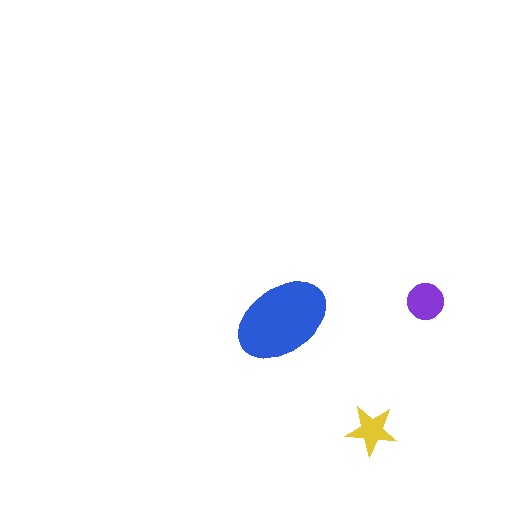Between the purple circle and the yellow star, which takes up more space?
The purple circle.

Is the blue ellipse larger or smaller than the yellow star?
Larger.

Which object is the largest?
The blue ellipse.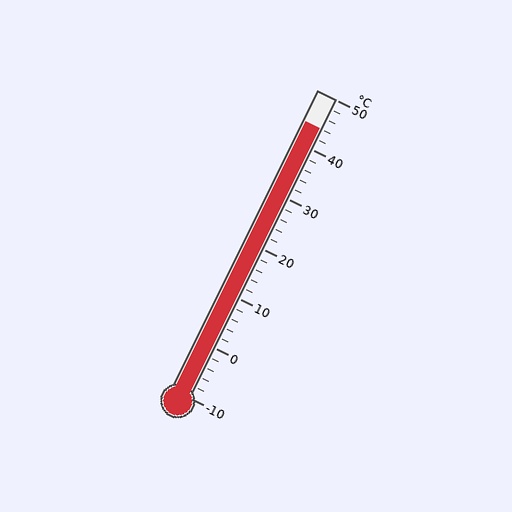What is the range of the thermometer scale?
The thermometer scale ranges from -10°C to 50°C.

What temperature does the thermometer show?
The thermometer shows approximately 44°C.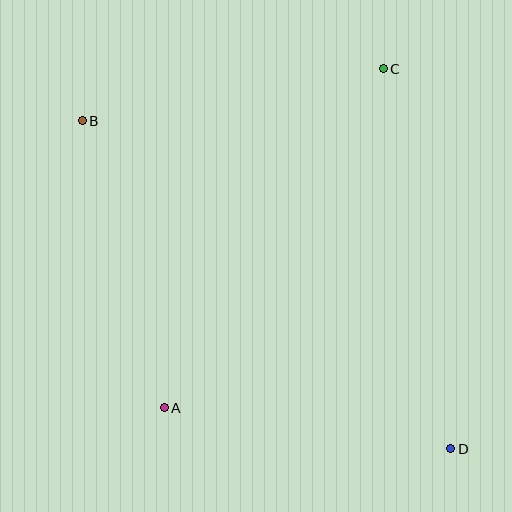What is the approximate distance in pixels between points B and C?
The distance between B and C is approximately 305 pixels.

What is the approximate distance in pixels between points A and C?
The distance between A and C is approximately 403 pixels.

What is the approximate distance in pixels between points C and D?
The distance between C and D is approximately 386 pixels.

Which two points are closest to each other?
Points A and D are closest to each other.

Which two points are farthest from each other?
Points B and D are farthest from each other.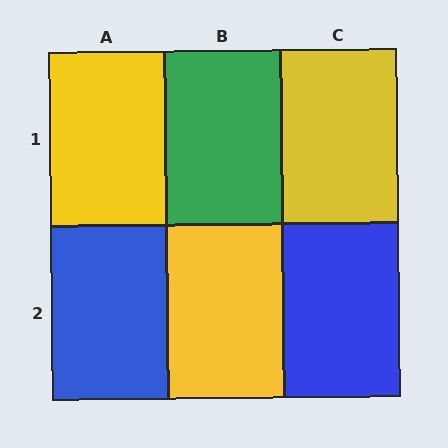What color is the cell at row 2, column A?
Blue.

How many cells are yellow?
3 cells are yellow.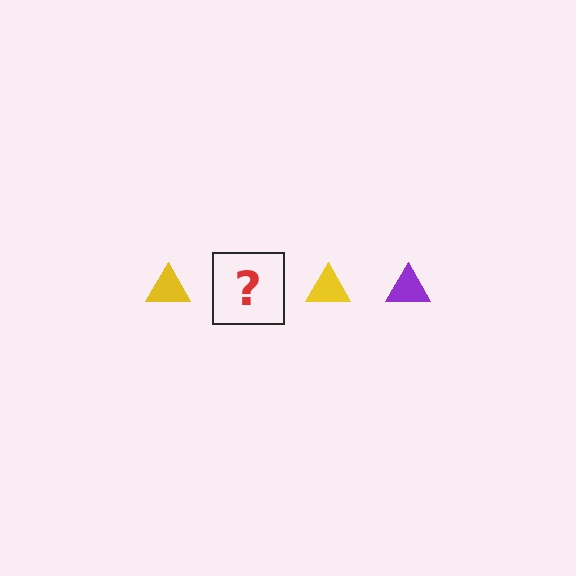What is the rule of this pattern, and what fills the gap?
The rule is that the pattern cycles through yellow, purple triangles. The gap should be filled with a purple triangle.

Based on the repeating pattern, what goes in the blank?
The blank should be a purple triangle.